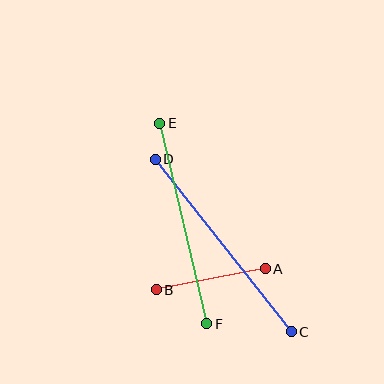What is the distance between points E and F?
The distance is approximately 206 pixels.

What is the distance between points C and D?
The distance is approximately 219 pixels.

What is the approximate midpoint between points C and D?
The midpoint is at approximately (223, 246) pixels.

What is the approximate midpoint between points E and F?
The midpoint is at approximately (183, 223) pixels.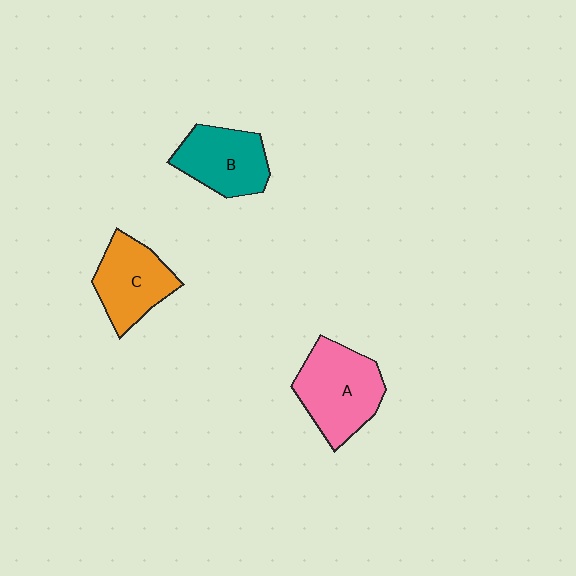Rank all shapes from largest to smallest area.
From largest to smallest: A (pink), C (orange), B (teal).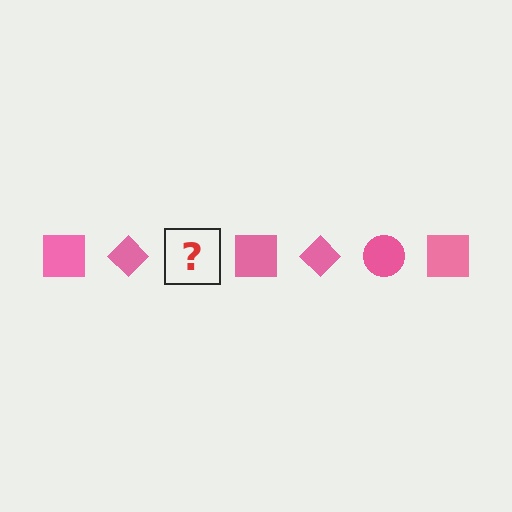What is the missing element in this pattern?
The missing element is a pink circle.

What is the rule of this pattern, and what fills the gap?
The rule is that the pattern cycles through square, diamond, circle shapes in pink. The gap should be filled with a pink circle.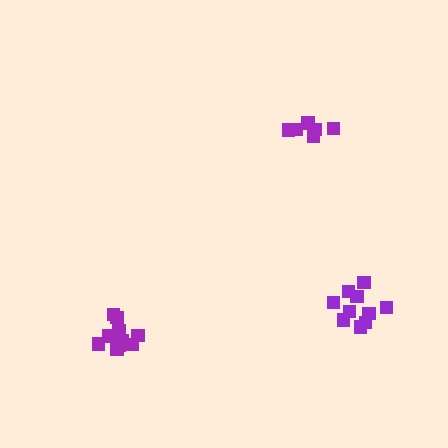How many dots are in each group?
Group 1: 6 dots, Group 2: 10 dots, Group 3: 10 dots (26 total).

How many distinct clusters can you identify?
There are 3 distinct clusters.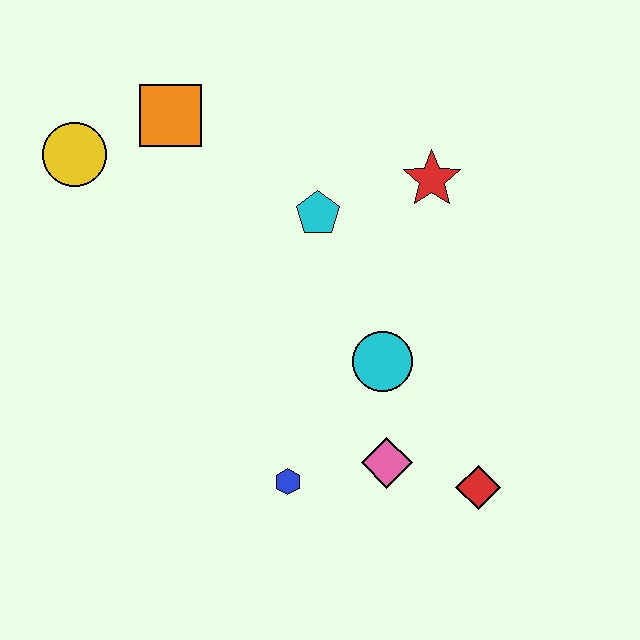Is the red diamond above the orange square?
No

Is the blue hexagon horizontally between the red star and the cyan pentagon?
No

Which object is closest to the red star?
The cyan pentagon is closest to the red star.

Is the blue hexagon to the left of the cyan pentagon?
Yes